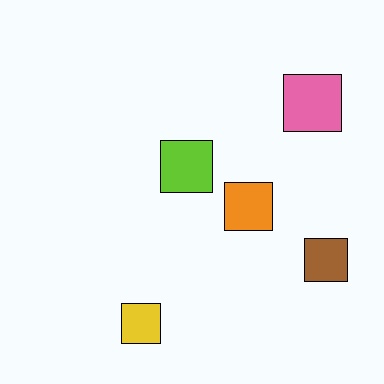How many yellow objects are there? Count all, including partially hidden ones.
There is 1 yellow object.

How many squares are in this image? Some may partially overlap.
There are 5 squares.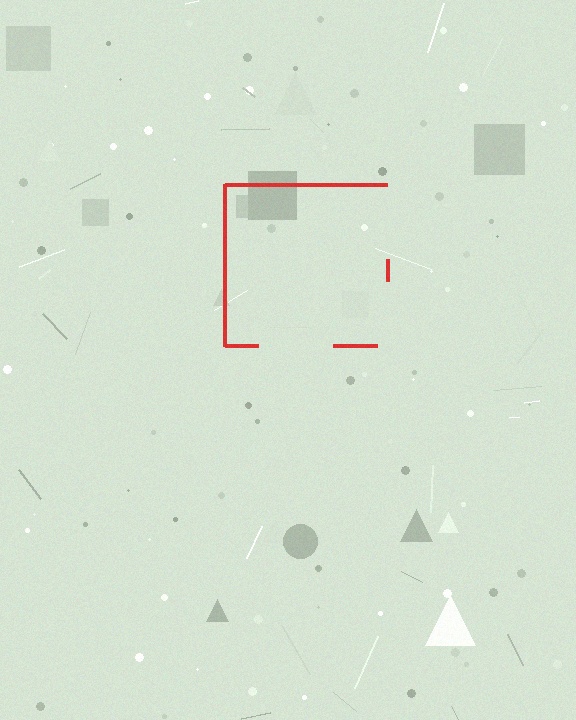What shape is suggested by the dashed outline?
The dashed outline suggests a square.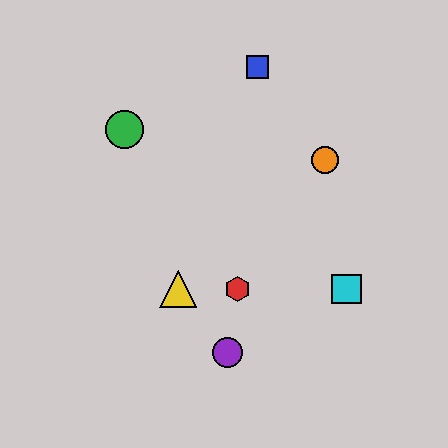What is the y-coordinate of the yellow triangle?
The yellow triangle is at y≈289.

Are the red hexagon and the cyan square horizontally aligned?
Yes, both are at y≈289.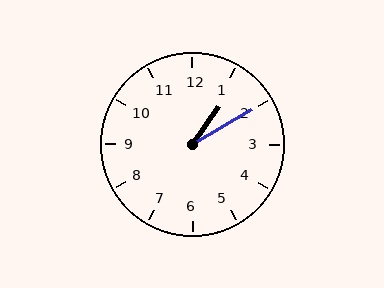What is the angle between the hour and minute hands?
Approximately 25 degrees.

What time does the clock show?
1:10.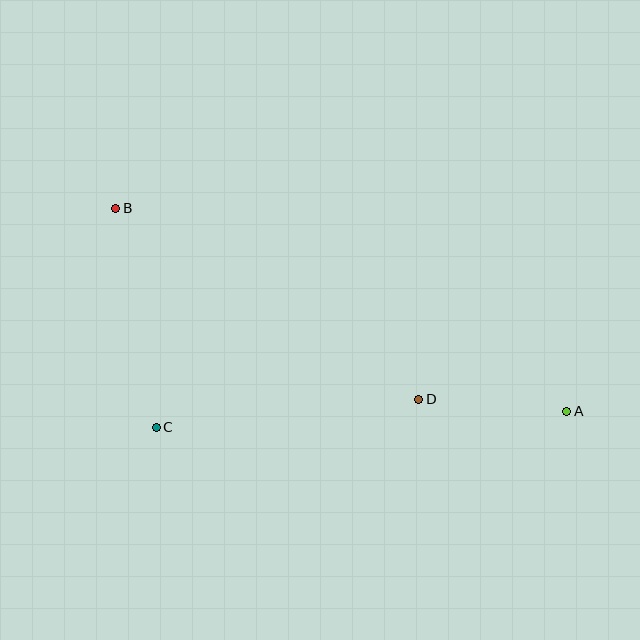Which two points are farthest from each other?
Points A and B are farthest from each other.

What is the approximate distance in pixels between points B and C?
The distance between B and C is approximately 222 pixels.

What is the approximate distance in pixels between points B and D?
The distance between B and D is approximately 358 pixels.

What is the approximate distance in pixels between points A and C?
The distance between A and C is approximately 411 pixels.